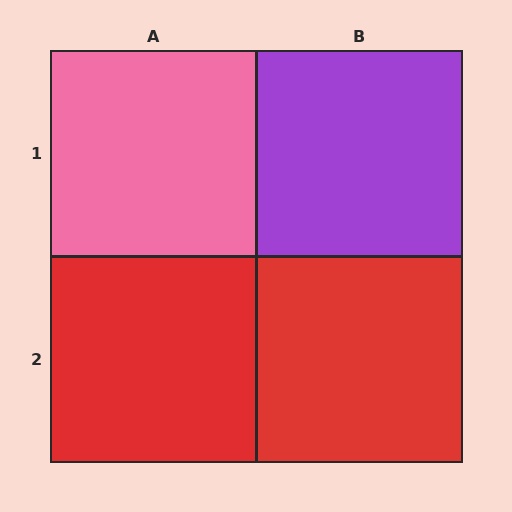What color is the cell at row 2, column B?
Red.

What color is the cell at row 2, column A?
Red.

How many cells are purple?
1 cell is purple.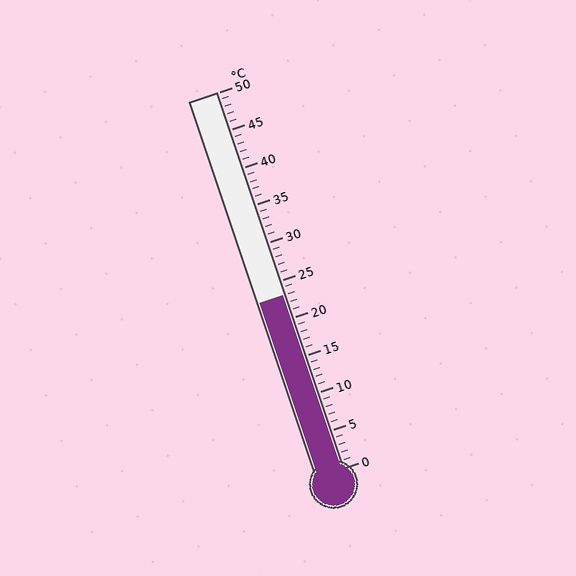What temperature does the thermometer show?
The thermometer shows approximately 23°C.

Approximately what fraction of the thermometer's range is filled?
The thermometer is filled to approximately 45% of its range.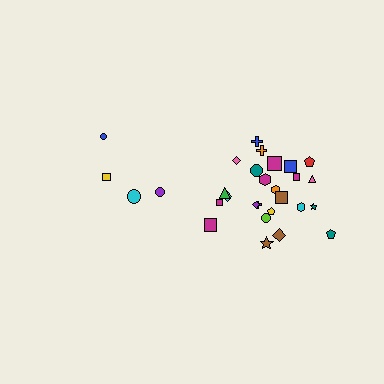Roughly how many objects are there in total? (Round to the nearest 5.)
Roughly 30 objects in total.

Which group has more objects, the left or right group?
The right group.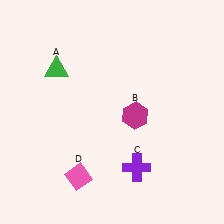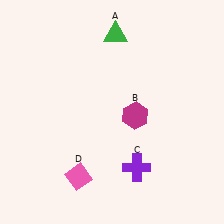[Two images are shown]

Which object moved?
The green triangle (A) moved right.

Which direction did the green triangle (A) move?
The green triangle (A) moved right.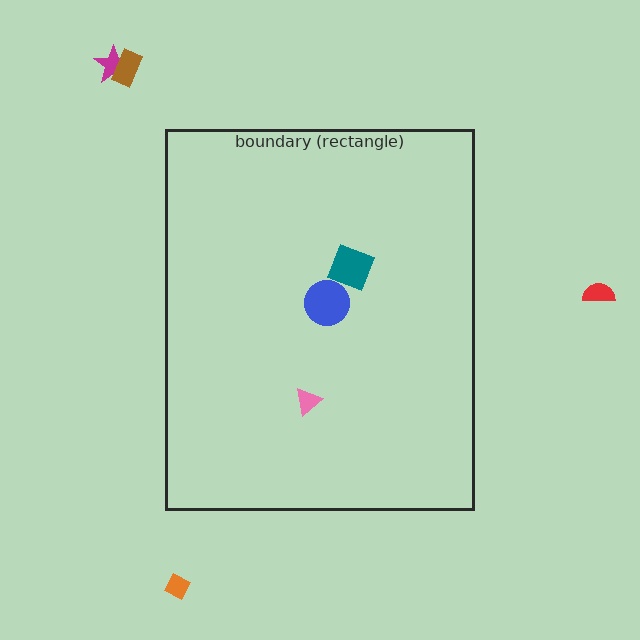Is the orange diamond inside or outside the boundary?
Outside.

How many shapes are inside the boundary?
3 inside, 4 outside.